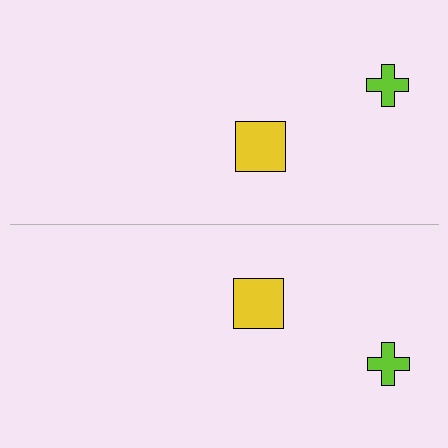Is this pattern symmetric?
Yes, this pattern has bilateral (reflection) symmetry.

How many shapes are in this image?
There are 4 shapes in this image.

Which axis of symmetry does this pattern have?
The pattern has a horizontal axis of symmetry running through the center of the image.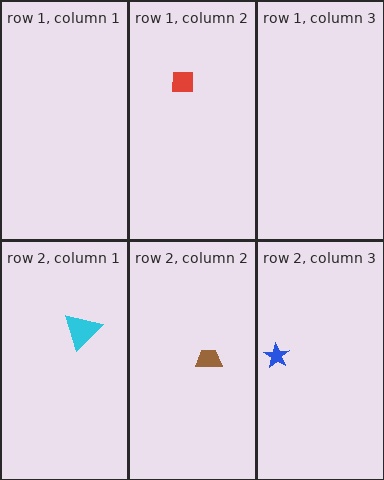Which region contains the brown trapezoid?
The row 2, column 2 region.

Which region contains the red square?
The row 1, column 2 region.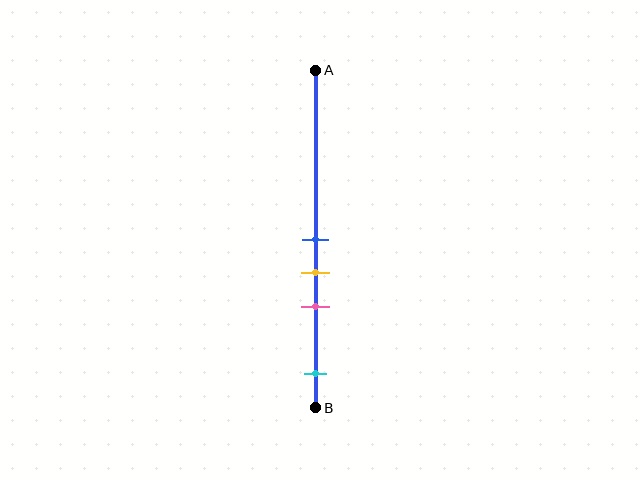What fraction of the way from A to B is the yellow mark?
The yellow mark is approximately 60% (0.6) of the way from A to B.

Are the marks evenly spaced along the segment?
No, the marks are not evenly spaced.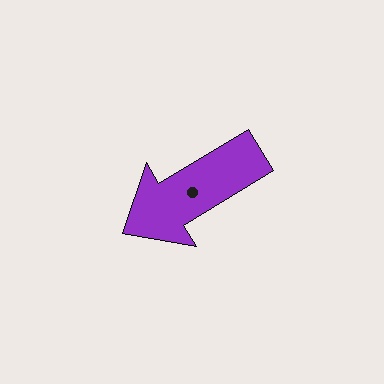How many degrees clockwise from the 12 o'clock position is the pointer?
Approximately 239 degrees.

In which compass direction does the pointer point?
Southwest.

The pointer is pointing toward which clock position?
Roughly 8 o'clock.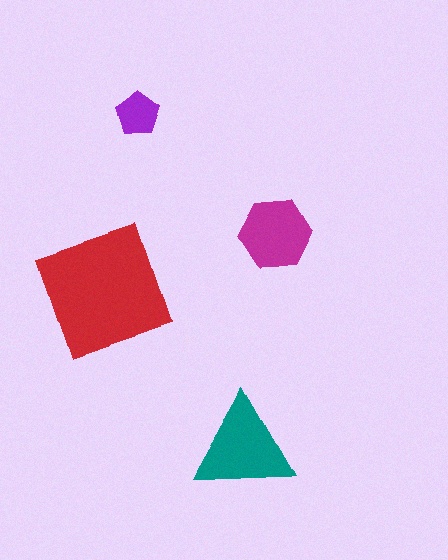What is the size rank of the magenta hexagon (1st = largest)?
3rd.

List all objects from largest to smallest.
The red square, the teal triangle, the magenta hexagon, the purple pentagon.